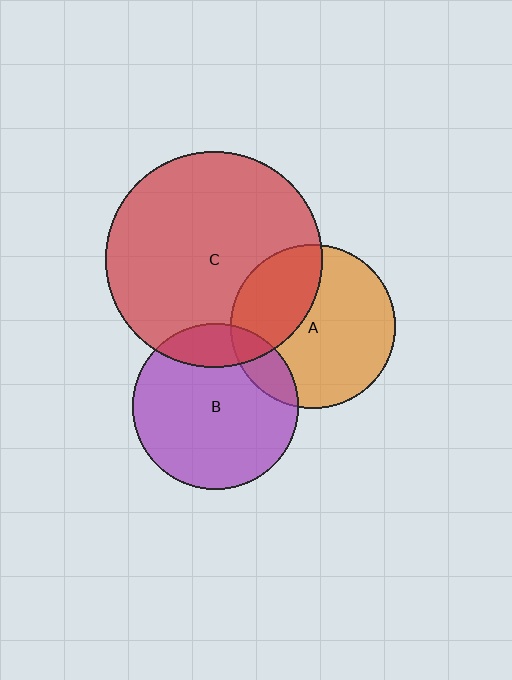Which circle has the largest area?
Circle C (red).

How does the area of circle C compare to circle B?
Approximately 1.7 times.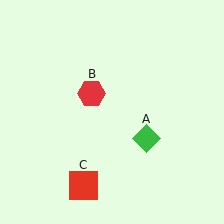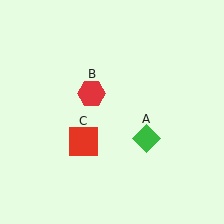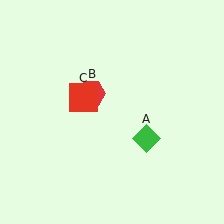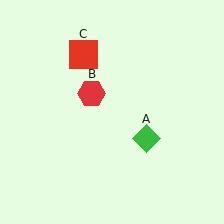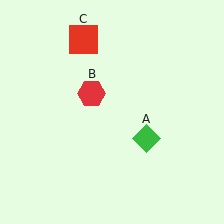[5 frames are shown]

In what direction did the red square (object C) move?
The red square (object C) moved up.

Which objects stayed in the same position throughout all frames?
Green diamond (object A) and red hexagon (object B) remained stationary.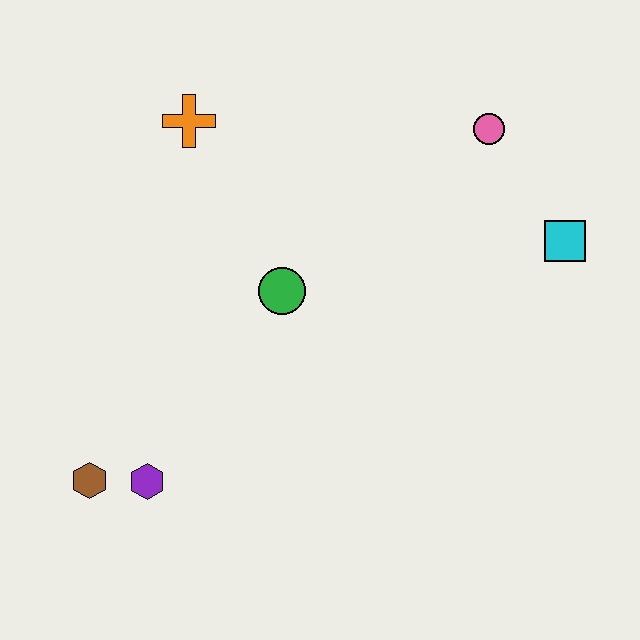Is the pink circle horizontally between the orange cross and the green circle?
No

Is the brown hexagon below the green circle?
Yes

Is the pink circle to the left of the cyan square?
Yes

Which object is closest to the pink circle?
The cyan square is closest to the pink circle.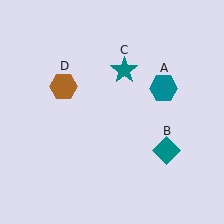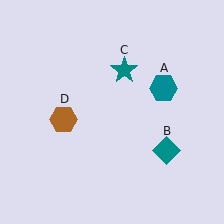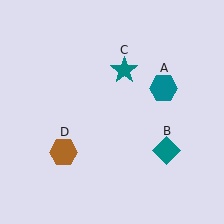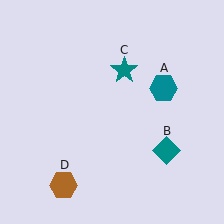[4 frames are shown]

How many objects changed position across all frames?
1 object changed position: brown hexagon (object D).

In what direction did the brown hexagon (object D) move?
The brown hexagon (object D) moved down.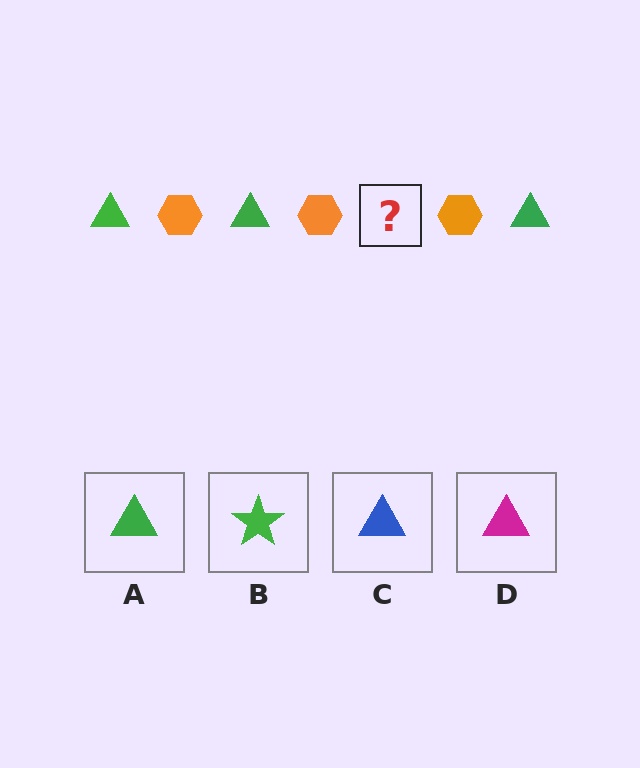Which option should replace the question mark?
Option A.